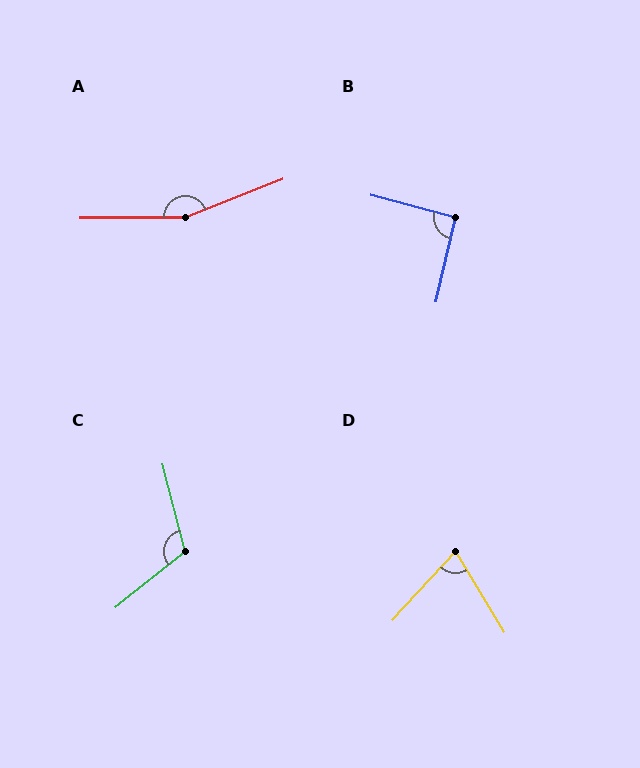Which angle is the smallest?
D, at approximately 73 degrees.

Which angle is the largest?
A, at approximately 159 degrees.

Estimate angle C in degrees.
Approximately 114 degrees.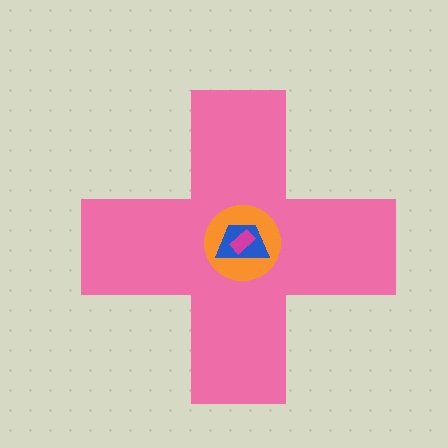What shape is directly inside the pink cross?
The orange circle.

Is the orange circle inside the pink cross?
Yes.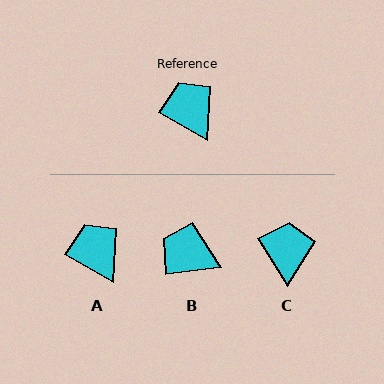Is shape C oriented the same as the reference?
No, it is off by about 29 degrees.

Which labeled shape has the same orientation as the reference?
A.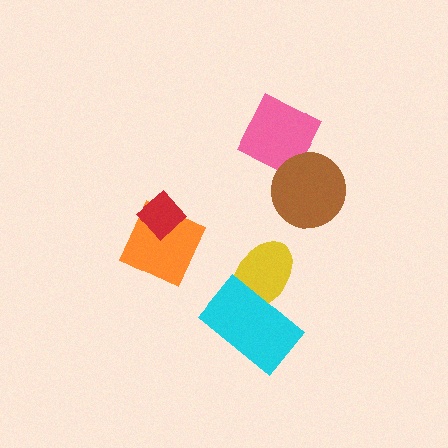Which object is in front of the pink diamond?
The brown circle is in front of the pink diamond.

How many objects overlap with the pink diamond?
1 object overlaps with the pink diamond.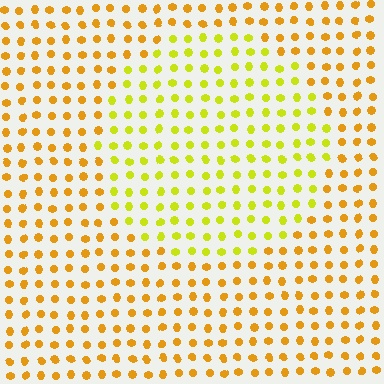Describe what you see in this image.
The image is filled with small orange elements in a uniform arrangement. A circle-shaped region is visible where the elements are tinted to a slightly different hue, forming a subtle color boundary.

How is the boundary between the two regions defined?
The boundary is defined purely by a slight shift in hue (about 30 degrees). Spacing, size, and orientation are identical on both sides.